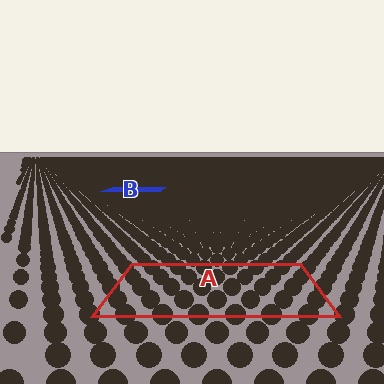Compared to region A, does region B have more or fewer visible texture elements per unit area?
Region B has more texture elements per unit area — they are packed more densely because it is farther away.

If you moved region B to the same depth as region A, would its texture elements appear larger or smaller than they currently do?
They would appear larger. At a closer depth, the same texture elements are projected at a bigger on-screen size.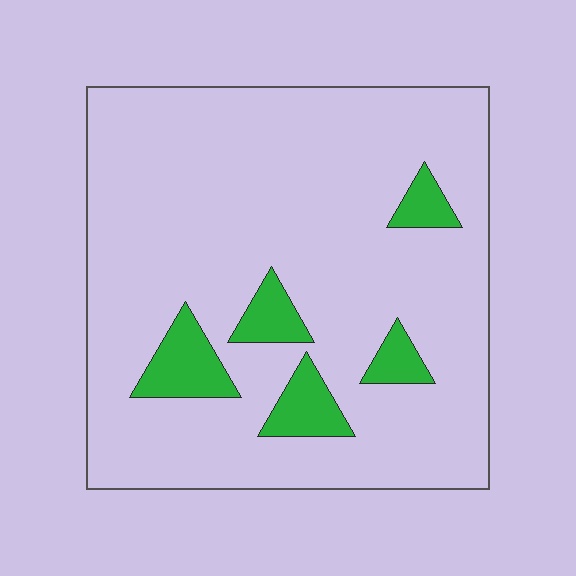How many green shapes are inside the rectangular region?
5.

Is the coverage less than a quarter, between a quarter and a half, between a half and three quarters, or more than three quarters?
Less than a quarter.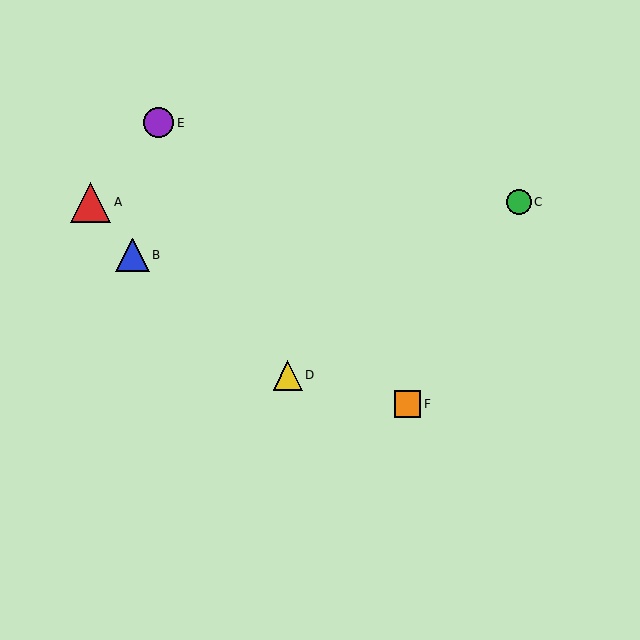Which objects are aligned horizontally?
Objects A, C are aligned horizontally.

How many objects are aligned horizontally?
2 objects (A, C) are aligned horizontally.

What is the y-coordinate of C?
Object C is at y≈202.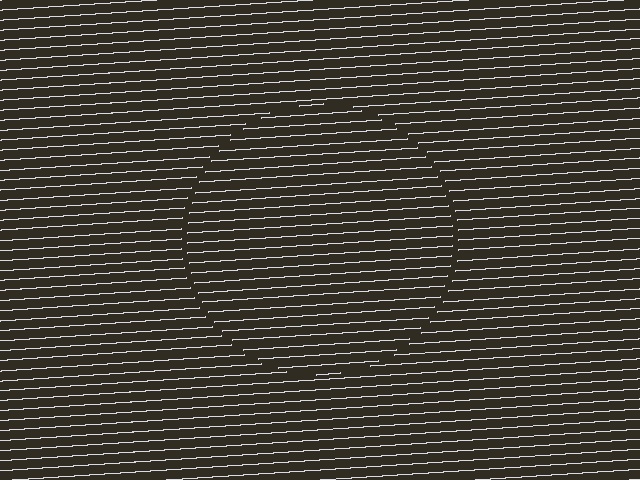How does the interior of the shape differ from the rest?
The interior of the shape contains the same grating, shifted by half a period — the contour is defined by the phase discontinuity where line-ends from the inner and outer gratings abut.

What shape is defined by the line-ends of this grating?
An illusory circle. The interior of the shape contains the same grating, shifted by half a period — the contour is defined by the phase discontinuity where line-ends from the inner and outer gratings abut.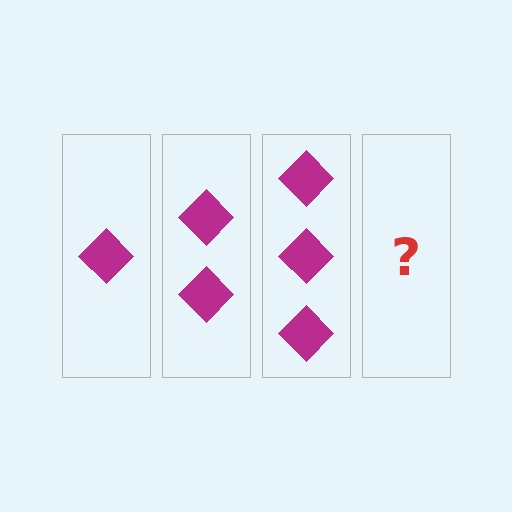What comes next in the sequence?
The next element should be 4 diamonds.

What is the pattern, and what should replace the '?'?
The pattern is that each step adds one more diamond. The '?' should be 4 diamonds.